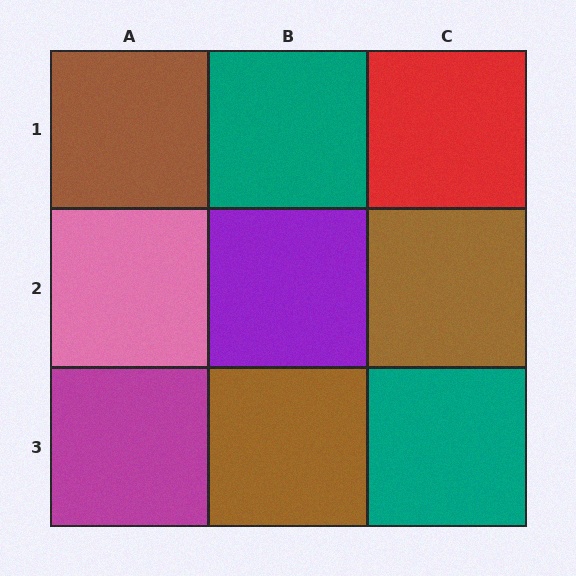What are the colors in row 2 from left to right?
Pink, purple, brown.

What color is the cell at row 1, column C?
Red.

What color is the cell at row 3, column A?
Magenta.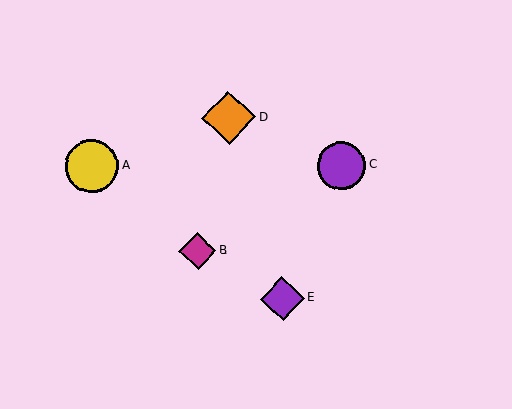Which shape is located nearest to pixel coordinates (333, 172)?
The purple circle (labeled C) at (341, 166) is nearest to that location.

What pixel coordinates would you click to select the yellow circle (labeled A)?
Click at (92, 166) to select the yellow circle A.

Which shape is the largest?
The orange diamond (labeled D) is the largest.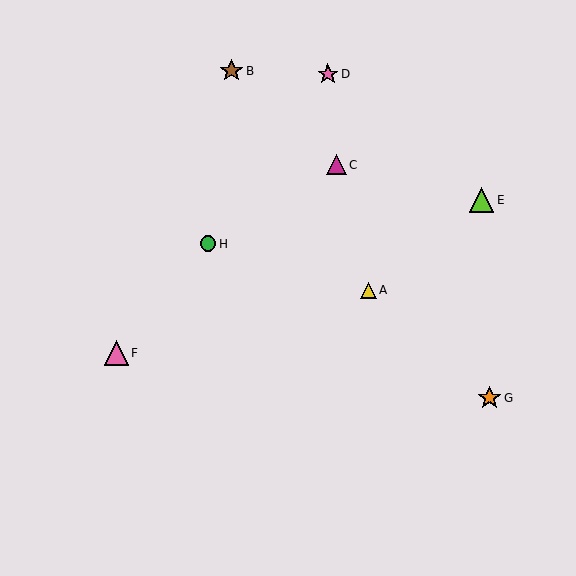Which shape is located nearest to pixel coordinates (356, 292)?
The yellow triangle (labeled A) at (368, 290) is nearest to that location.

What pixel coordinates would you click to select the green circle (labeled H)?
Click at (208, 244) to select the green circle H.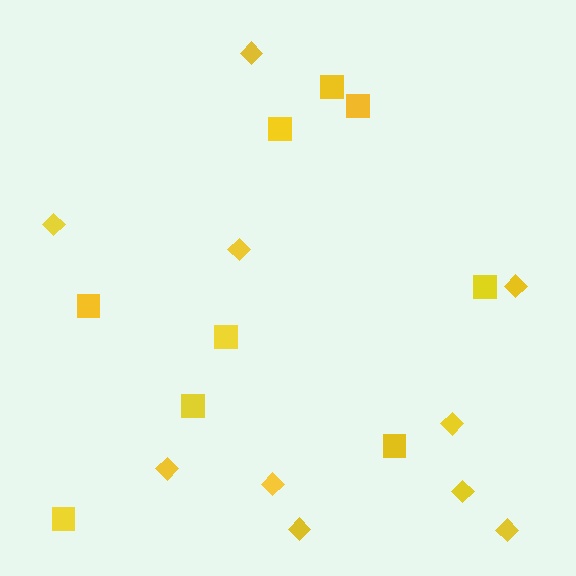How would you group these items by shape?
There are 2 groups: one group of squares (9) and one group of diamonds (10).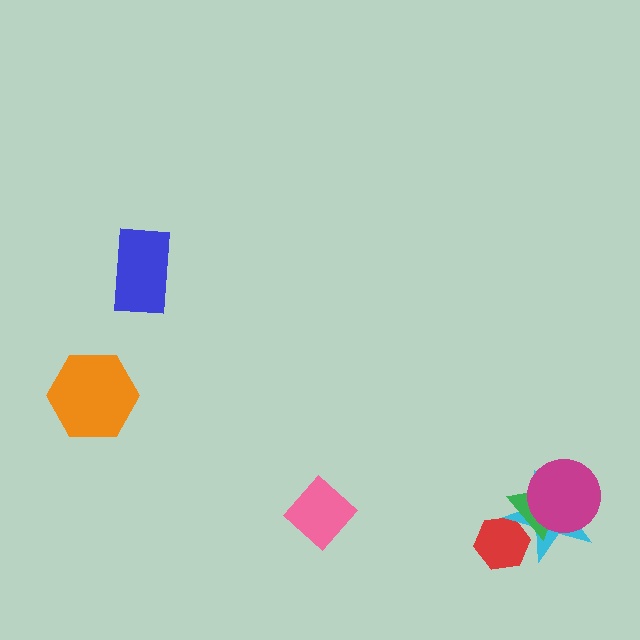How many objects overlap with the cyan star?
3 objects overlap with the cyan star.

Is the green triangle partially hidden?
Yes, it is partially covered by another shape.